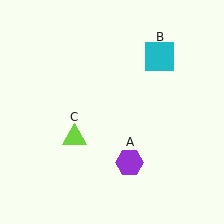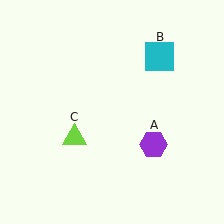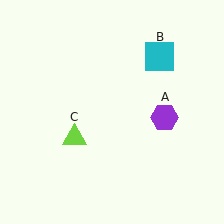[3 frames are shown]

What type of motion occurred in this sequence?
The purple hexagon (object A) rotated counterclockwise around the center of the scene.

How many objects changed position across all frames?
1 object changed position: purple hexagon (object A).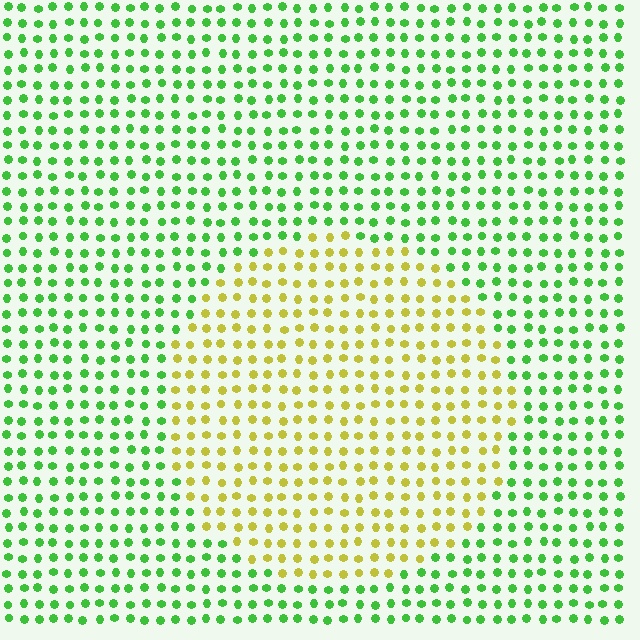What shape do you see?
I see a circle.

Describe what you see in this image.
The image is filled with small green elements in a uniform arrangement. A circle-shaped region is visible where the elements are tinted to a slightly different hue, forming a subtle color boundary.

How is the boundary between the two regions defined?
The boundary is defined purely by a slight shift in hue (about 58 degrees). Spacing, size, and orientation are identical on both sides.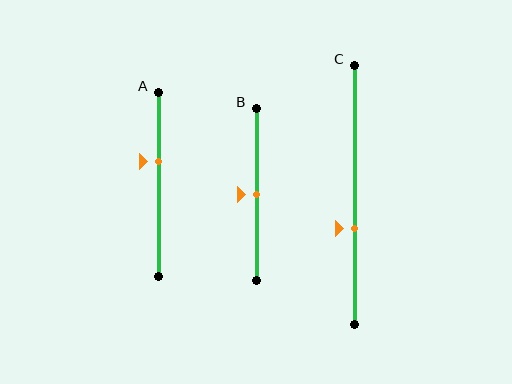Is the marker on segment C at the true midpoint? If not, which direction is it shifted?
No, the marker on segment C is shifted downward by about 13% of the segment length.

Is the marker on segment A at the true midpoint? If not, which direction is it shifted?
No, the marker on segment A is shifted upward by about 13% of the segment length.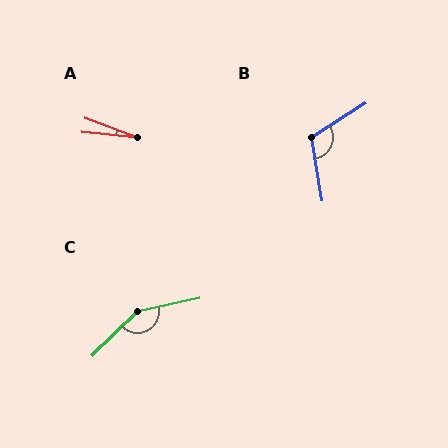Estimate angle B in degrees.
Approximately 113 degrees.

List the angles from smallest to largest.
A (15°), B (113°), C (148°).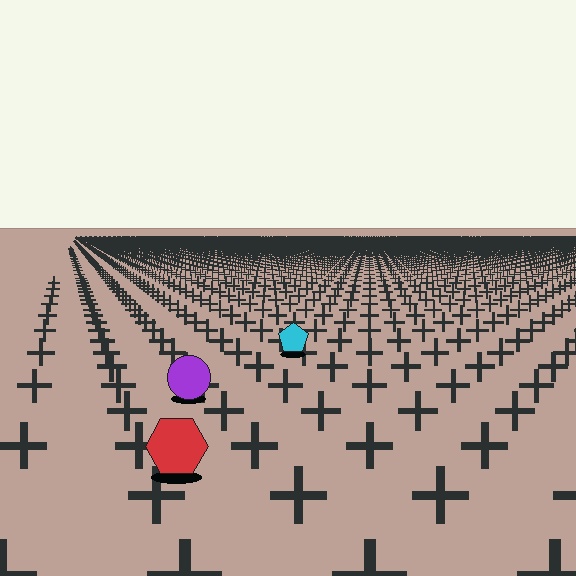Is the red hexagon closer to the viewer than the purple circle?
Yes. The red hexagon is closer — you can tell from the texture gradient: the ground texture is coarser near it.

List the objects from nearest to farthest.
From nearest to farthest: the red hexagon, the purple circle, the cyan pentagon.